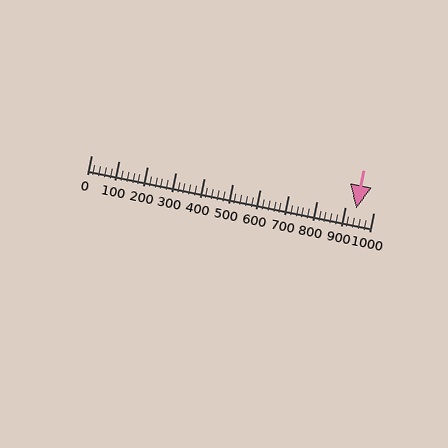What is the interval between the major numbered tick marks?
The major tick marks are spaced 100 units apart.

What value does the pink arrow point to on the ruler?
The pink arrow points to approximately 938.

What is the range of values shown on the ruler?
The ruler shows values from 0 to 1000.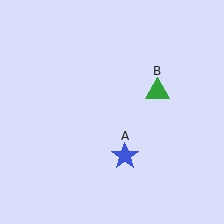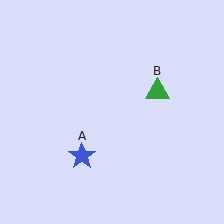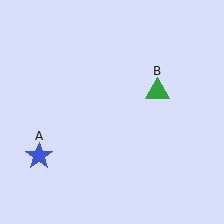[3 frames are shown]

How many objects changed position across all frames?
1 object changed position: blue star (object A).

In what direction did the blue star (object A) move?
The blue star (object A) moved left.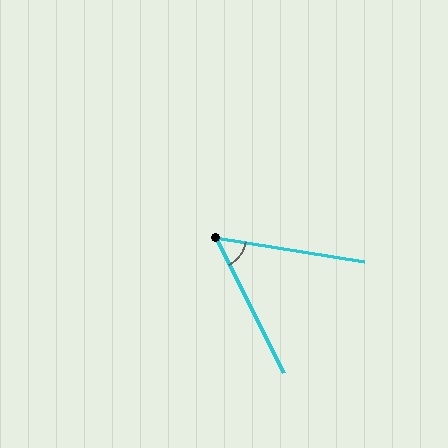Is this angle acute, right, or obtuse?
It is acute.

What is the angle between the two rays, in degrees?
Approximately 54 degrees.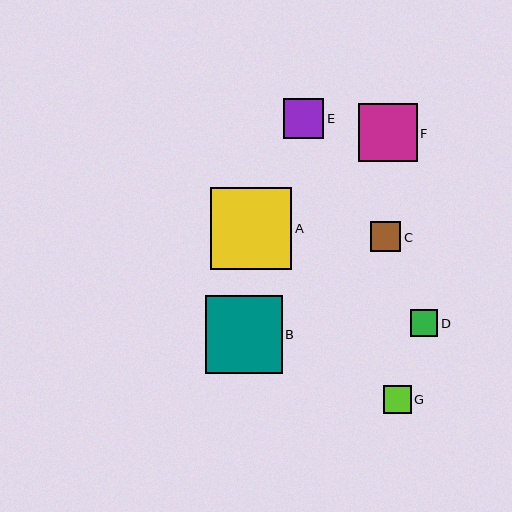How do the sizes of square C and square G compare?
Square C and square G are approximately the same size.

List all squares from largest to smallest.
From largest to smallest: A, B, F, E, C, G, D.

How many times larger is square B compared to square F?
Square B is approximately 1.3 times the size of square F.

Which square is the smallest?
Square D is the smallest with a size of approximately 27 pixels.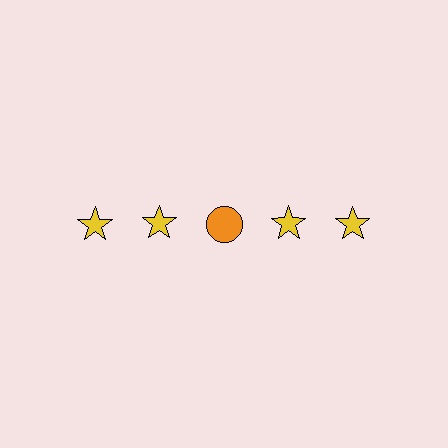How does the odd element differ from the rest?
It differs in both color (orange instead of yellow) and shape (circle instead of star).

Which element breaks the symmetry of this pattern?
The orange circle in the top row, center column breaks the symmetry. All other shapes are yellow stars.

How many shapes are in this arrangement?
There are 5 shapes arranged in a grid pattern.